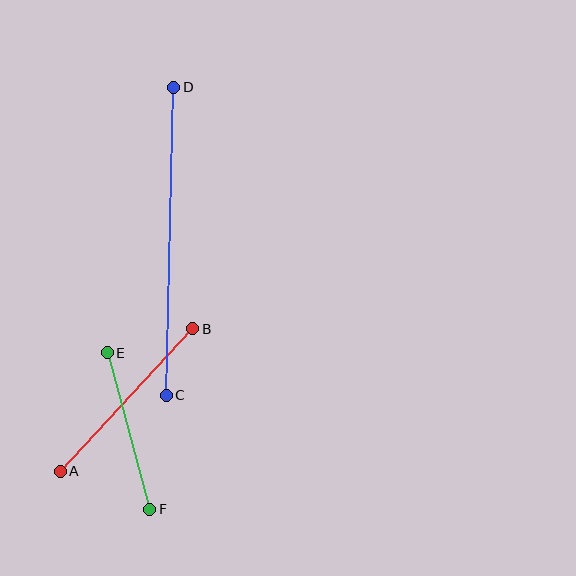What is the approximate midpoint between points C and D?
The midpoint is at approximately (170, 241) pixels.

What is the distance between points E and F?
The distance is approximately 162 pixels.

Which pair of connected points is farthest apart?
Points C and D are farthest apart.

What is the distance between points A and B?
The distance is approximately 195 pixels.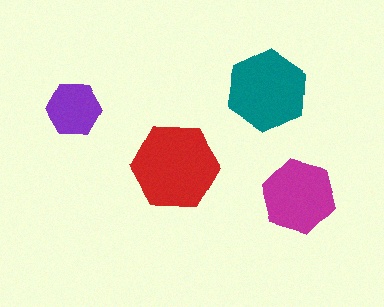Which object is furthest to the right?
The magenta hexagon is rightmost.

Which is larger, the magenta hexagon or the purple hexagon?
The magenta one.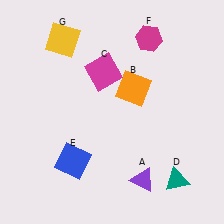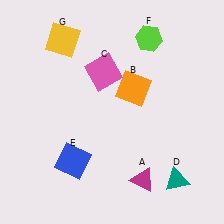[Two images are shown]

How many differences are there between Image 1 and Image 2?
There are 3 differences between the two images.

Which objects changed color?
A changed from purple to magenta. C changed from magenta to pink. F changed from magenta to lime.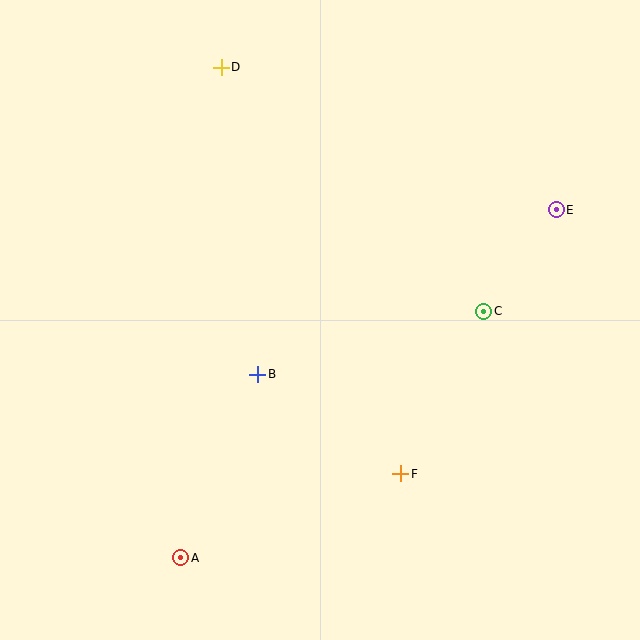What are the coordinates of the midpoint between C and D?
The midpoint between C and D is at (353, 189).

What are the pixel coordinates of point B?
Point B is at (258, 374).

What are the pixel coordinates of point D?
Point D is at (221, 67).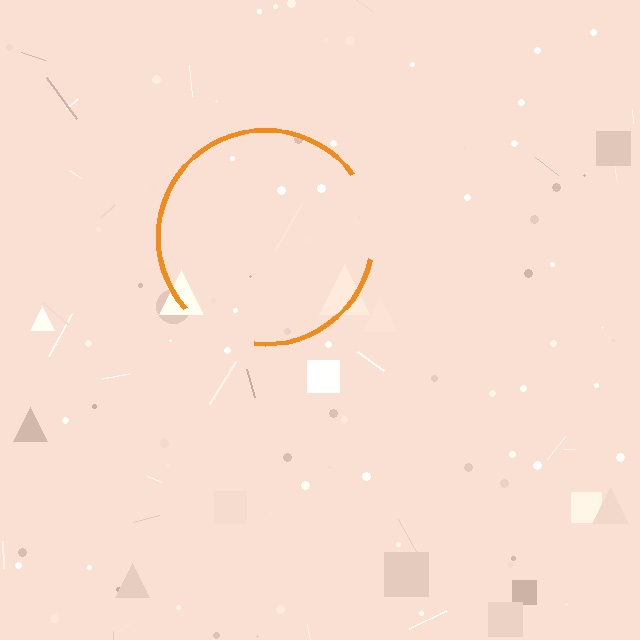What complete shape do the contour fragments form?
The contour fragments form a circle.